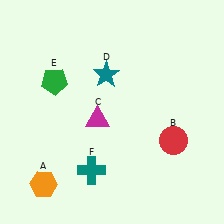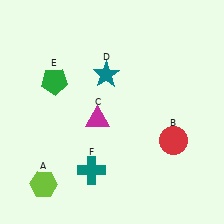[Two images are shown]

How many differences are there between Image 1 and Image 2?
There is 1 difference between the two images.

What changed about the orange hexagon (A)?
In Image 1, A is orange. In Image 2, it changed to lime.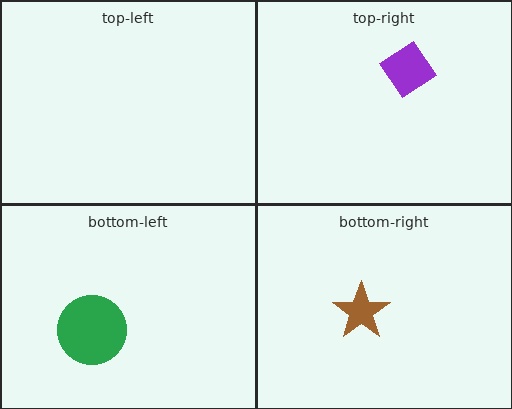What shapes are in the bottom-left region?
The green circle.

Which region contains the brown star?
The bottom-right region.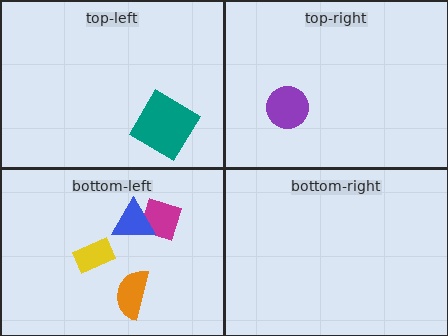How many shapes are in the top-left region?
1.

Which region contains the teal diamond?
The top-left region.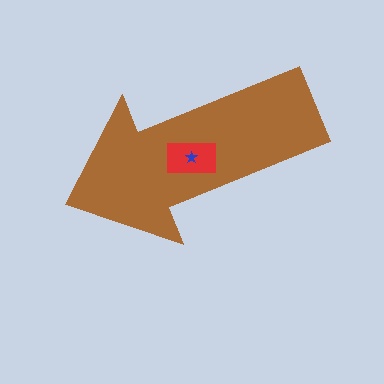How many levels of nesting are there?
3.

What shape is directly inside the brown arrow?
The red rectangle.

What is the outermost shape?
The brown arrow.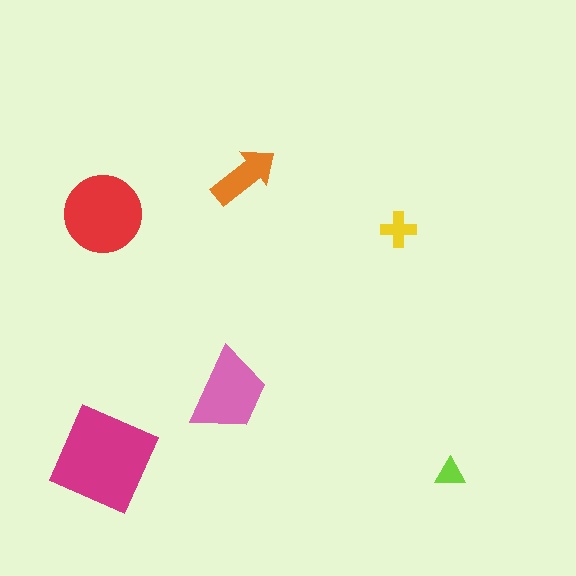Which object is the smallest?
The lime triangle.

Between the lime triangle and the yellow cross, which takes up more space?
The yellow cross.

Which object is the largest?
The magenta diamond.